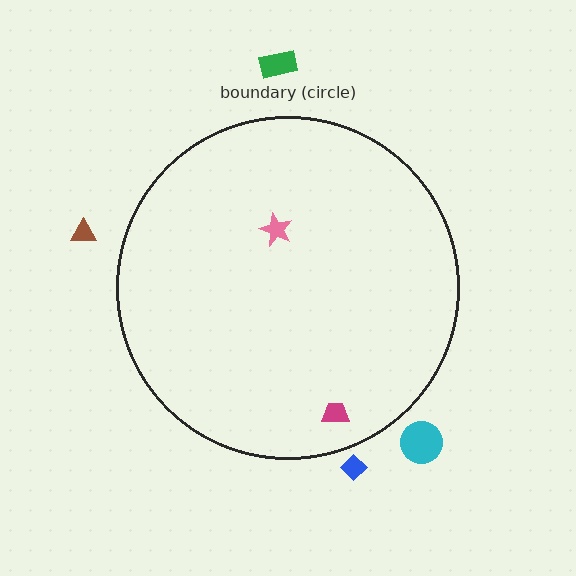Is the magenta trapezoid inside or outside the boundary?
Inside.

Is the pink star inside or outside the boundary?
Inside.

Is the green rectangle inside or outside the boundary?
Outside.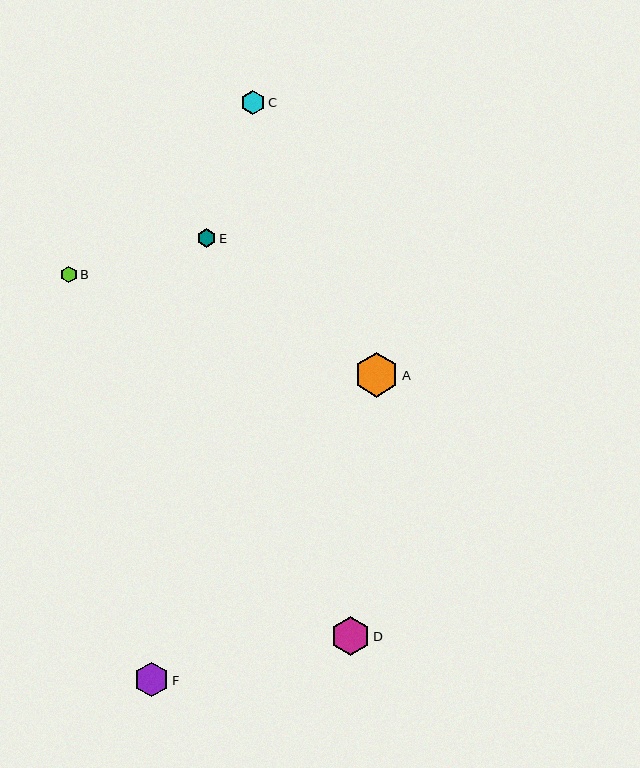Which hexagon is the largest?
Hexagon A is the largest with a size of approximately 44 pixels.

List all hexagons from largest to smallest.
From largest to smallest: A, D, F, C, E, B.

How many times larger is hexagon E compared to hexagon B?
Hexagon E is approximately 1.1 times the size of hexagon B.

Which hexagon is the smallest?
Hexagon B is the smallest with a size of approximately 16 pixels.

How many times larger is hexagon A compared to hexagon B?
Hexagon A is approximately 2.7 times the size of hexagon B.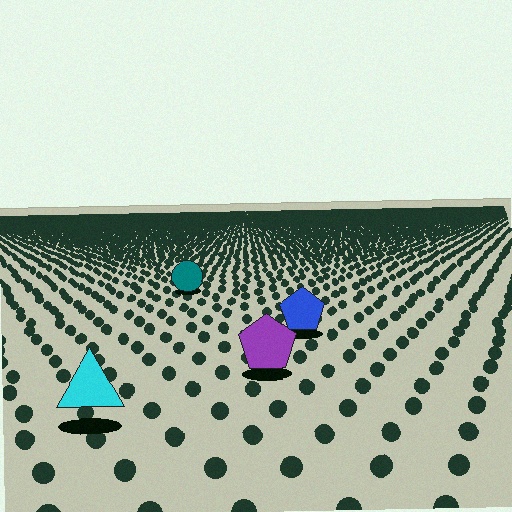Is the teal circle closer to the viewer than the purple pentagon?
No. The purple pentagon is closer — you can tell from the texture gradient: the ground texture is coarser near it.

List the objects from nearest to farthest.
From nearest to farthest: the cyan triangle, the purple pentagon, the blue pentagon, the teal circle.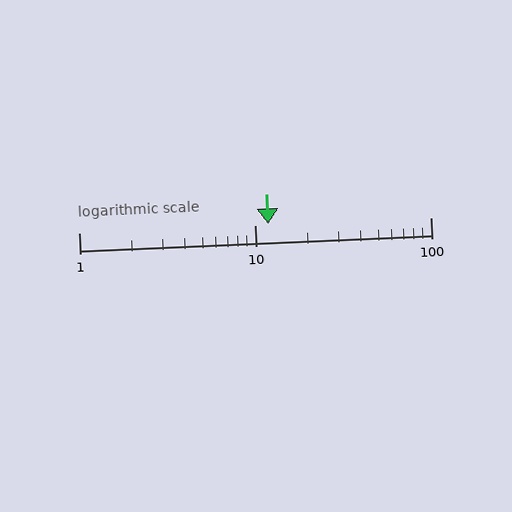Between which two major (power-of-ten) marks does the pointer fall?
The pointer is between 10 and 100.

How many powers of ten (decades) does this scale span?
The scale spans 2 decades, from 1 to 100.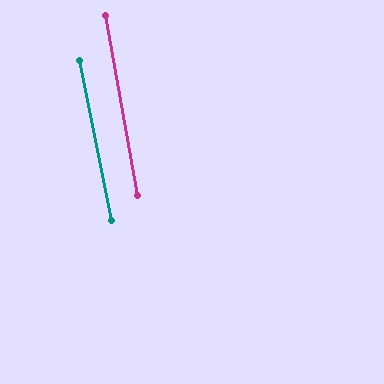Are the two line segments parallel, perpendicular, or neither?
Parallel — their directions differ by only 1.1°.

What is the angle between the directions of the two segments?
Approximately 1 degree.